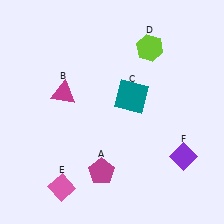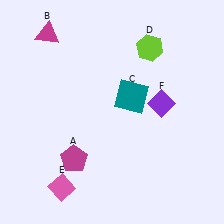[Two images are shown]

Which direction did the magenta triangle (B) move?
The magenta triangle (B) moved up.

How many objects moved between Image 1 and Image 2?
3 objects moved between the two images.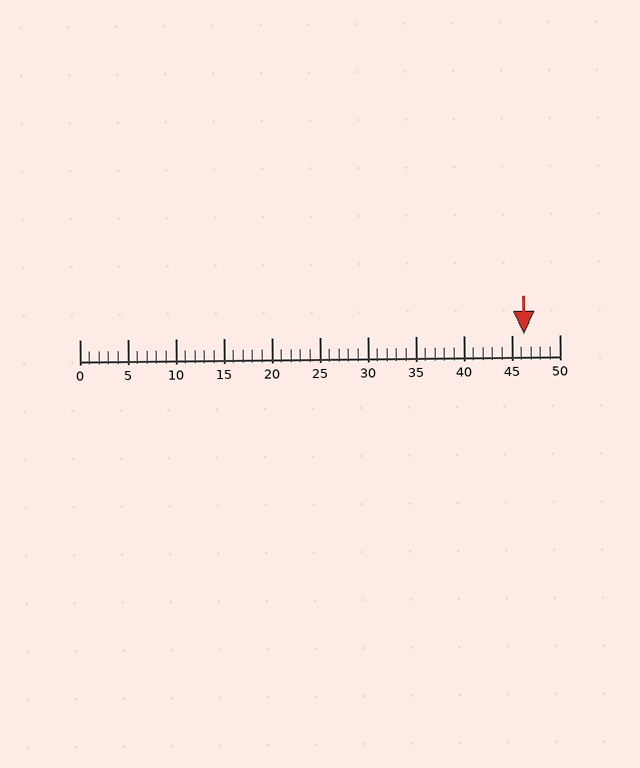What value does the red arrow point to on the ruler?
The red arrow points to approximately 46.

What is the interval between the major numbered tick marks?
The major tick marks are spaced 5 units apart.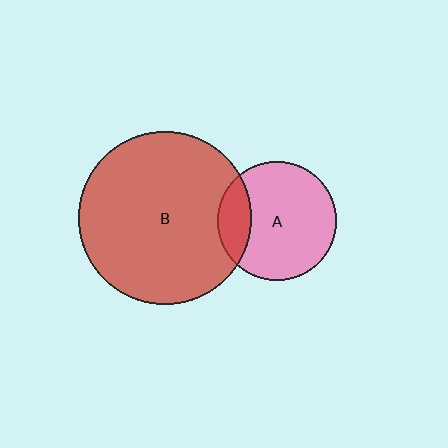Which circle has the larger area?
Circle B (red).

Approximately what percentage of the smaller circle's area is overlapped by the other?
Approximately 20%.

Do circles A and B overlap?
Yes.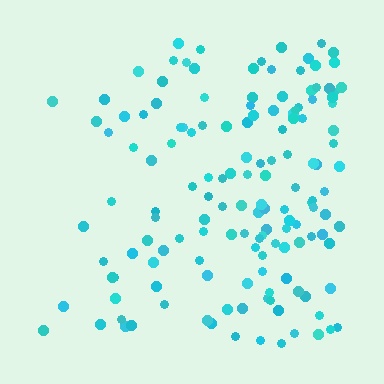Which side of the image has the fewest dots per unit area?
The left.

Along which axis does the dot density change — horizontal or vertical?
Horizontal.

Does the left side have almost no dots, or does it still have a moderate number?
Still a moderate number, just noticeably fewer than the right.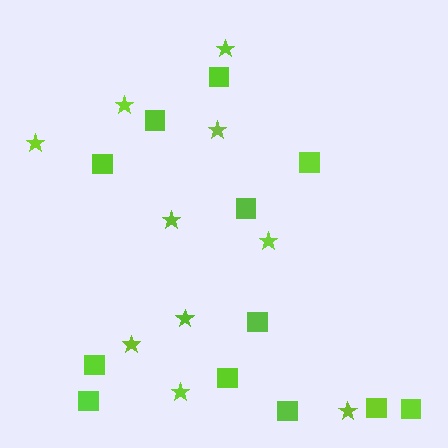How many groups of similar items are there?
There are 2 groups: one group of squares (12) and one group of stars (10).